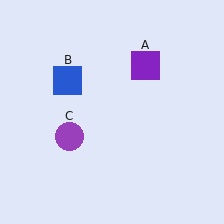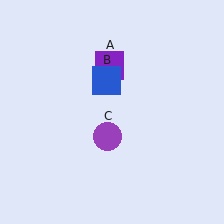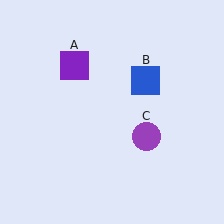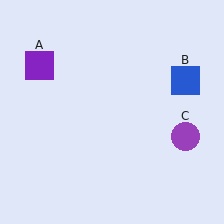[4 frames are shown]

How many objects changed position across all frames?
3 objects changed position: purple square (object A), blue square (object B), purple circle (object C).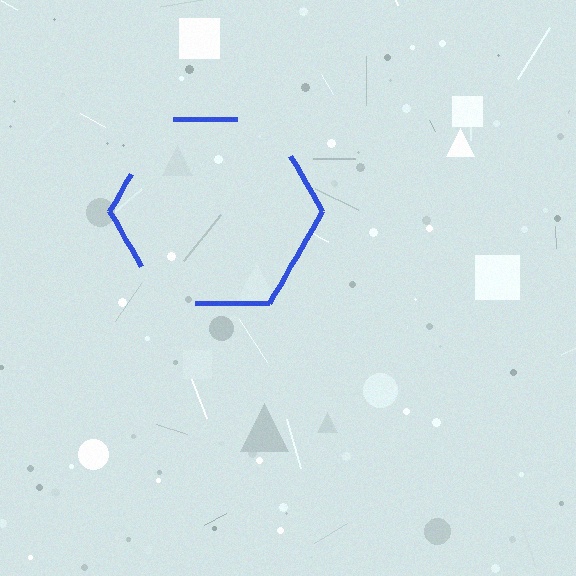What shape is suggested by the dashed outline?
The dashed outline suggests a hexagon.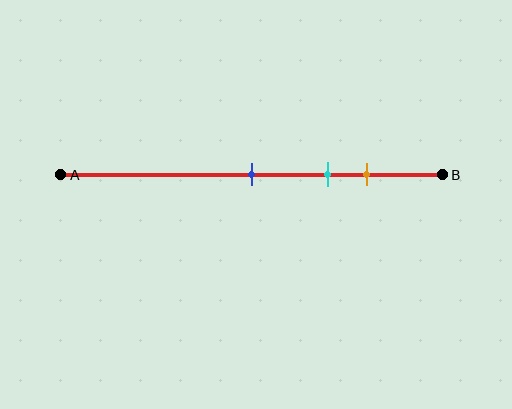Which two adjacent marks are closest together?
The cyan and orange marks are the closest adjacent pair.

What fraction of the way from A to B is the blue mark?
The blue mark is approximately 50% (0.5) of the way from A to B.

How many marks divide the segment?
There are 3 marks dividing the segment.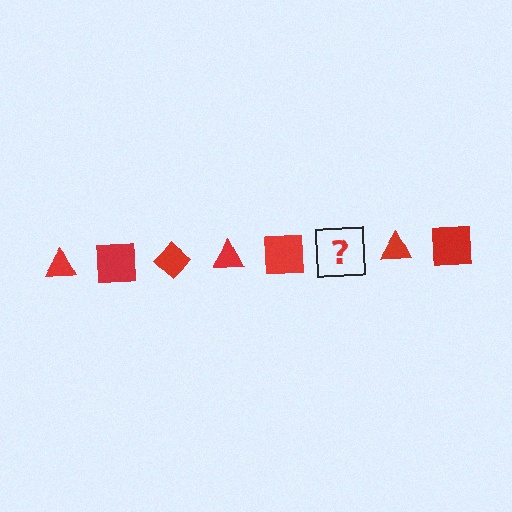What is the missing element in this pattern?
The missing element is a red diamond.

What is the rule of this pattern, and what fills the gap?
The rule is that the pattern cycles through triangle, square, diamond shapes in red. The gap should be filled with a red diamond.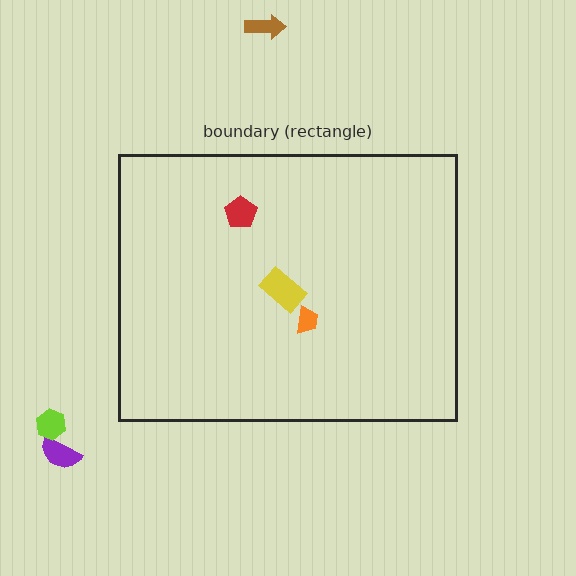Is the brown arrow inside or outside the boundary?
Outside.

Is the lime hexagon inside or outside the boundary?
Outside.